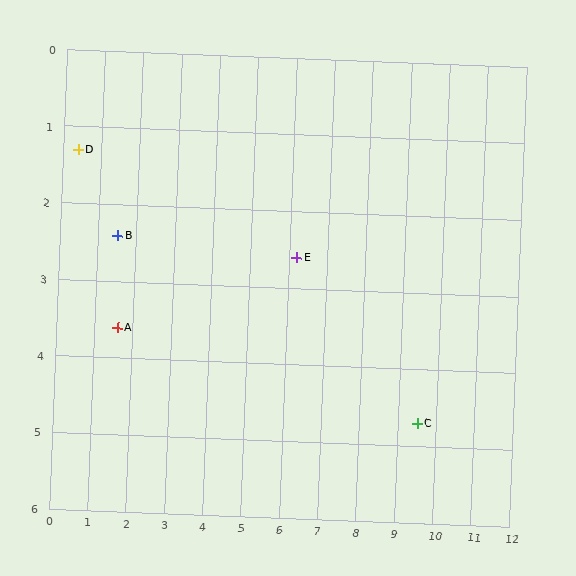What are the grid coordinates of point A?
Point A is at approximately (1.6, 3.6).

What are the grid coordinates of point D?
Point D is at approximately (0.4, 1.3).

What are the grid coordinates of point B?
Point B is at approximately (1.5, 2.4).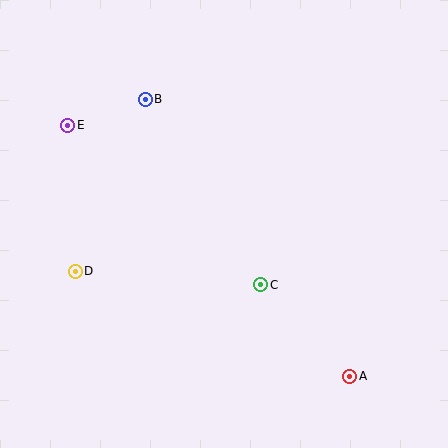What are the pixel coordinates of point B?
Point B is at (145, 99).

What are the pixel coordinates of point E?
Point E is at (68, 125).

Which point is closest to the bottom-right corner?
Point A is closest to the bottom-right corner.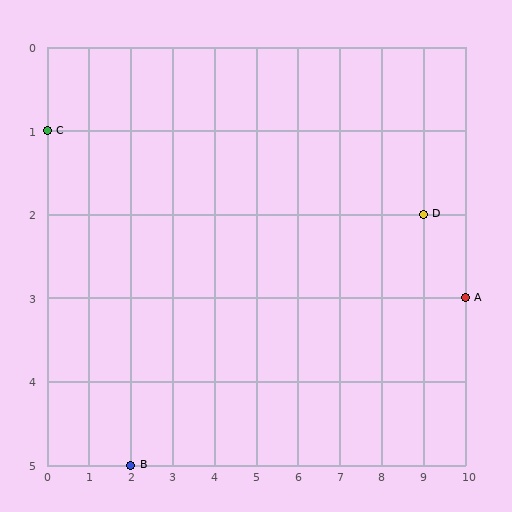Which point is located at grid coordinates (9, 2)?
Point D is at (9, 2).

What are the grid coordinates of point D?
Point D is at grid coordinates (9, 2).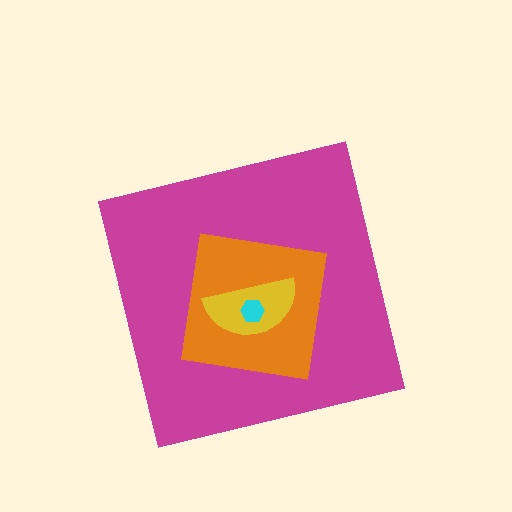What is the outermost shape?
The magenta square.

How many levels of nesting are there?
4.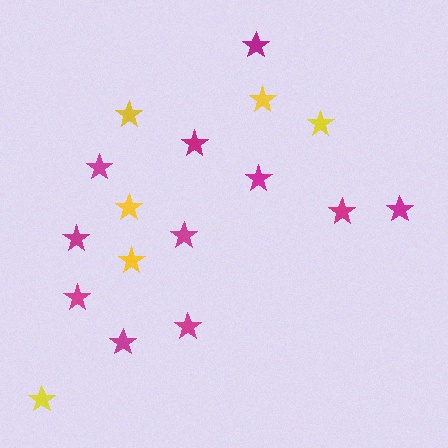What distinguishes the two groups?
There are 2 groups: one group of yellow stars (6) and one group of magenta stars (11).